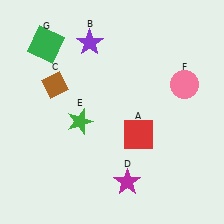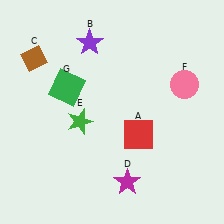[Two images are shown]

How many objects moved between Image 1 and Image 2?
2 objects moved between the two images.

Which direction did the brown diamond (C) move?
The brown diamond (C) moved up.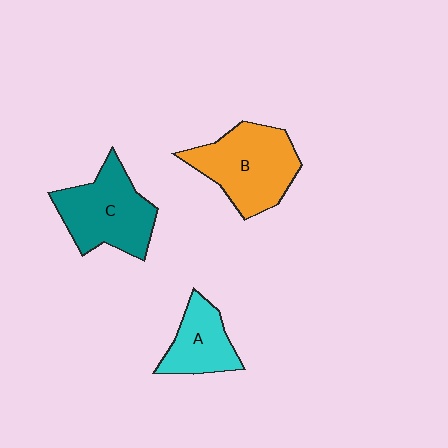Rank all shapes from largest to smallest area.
From largest to smallest: B (orange), C (teal), A (cyan).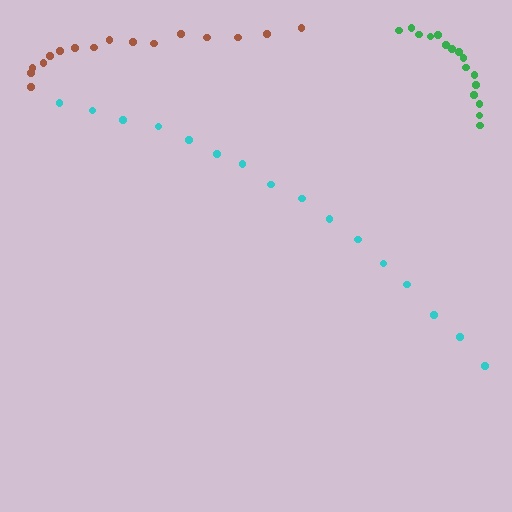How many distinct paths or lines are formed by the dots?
There are 3 distinct paths.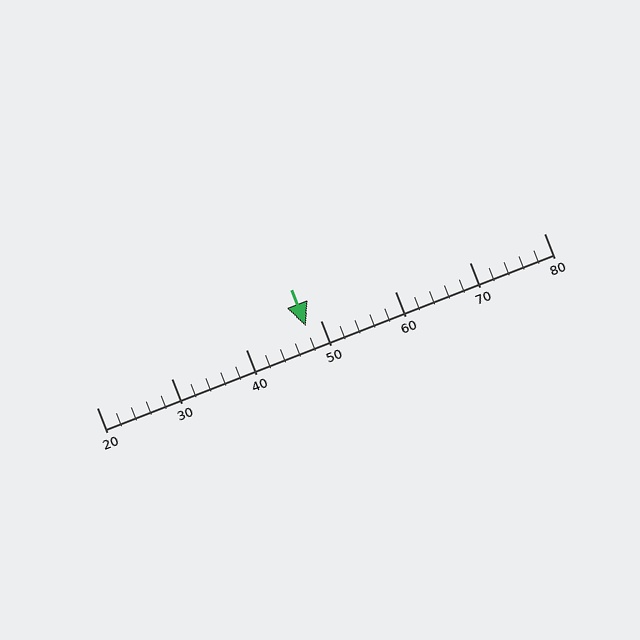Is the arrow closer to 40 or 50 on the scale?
The arrow is closer to 50.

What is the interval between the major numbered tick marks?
The major tick marks are spaced 10 units apart.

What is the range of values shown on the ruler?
The ruler shows values from 20 to 80.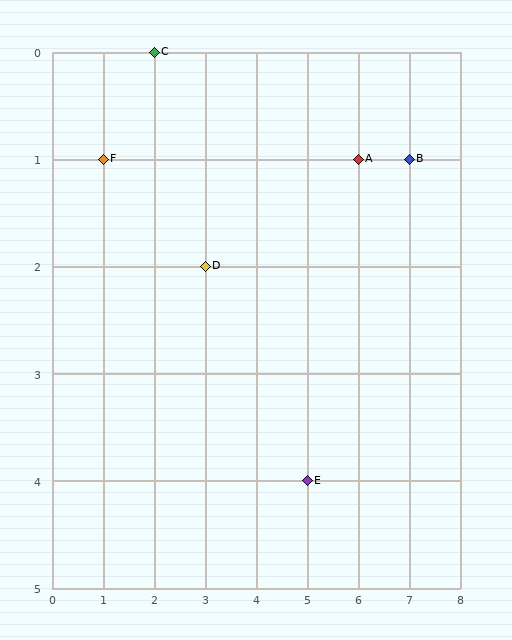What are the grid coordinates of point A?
Point A is at grid coordinates (6, 1).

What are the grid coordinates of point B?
Point B is at grid coordinates (7, 1).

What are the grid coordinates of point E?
Point E is at grid coordinates (5, 4).